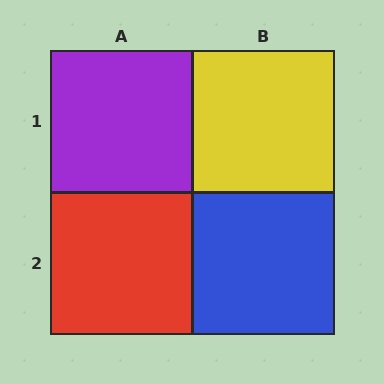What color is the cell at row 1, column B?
Yellow.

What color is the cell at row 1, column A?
Purple.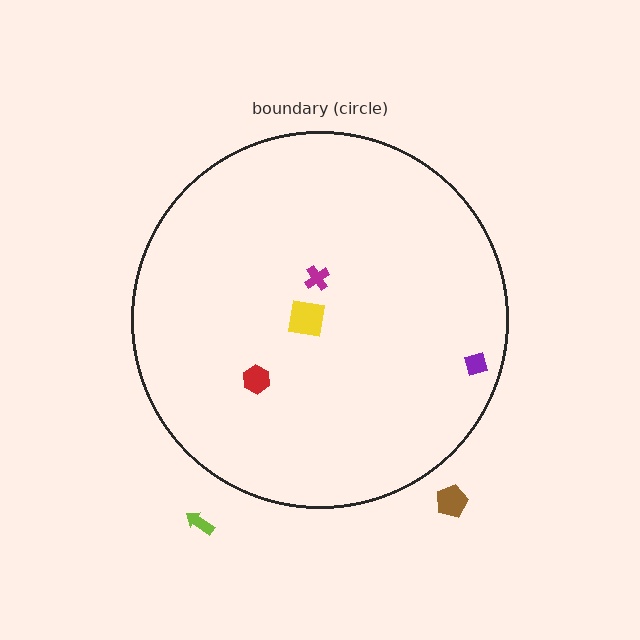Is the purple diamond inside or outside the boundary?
Inside.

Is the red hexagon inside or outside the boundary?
Inside.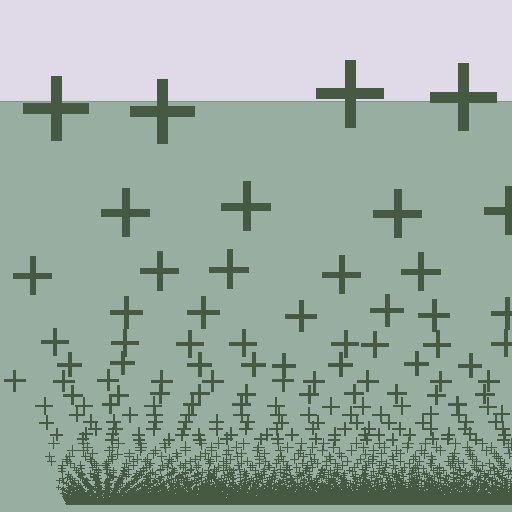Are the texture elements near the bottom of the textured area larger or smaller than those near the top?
Smaller. The gradient is inverted — elements near the bottom are smaller and denser.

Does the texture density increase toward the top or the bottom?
Density increases toward the bottom.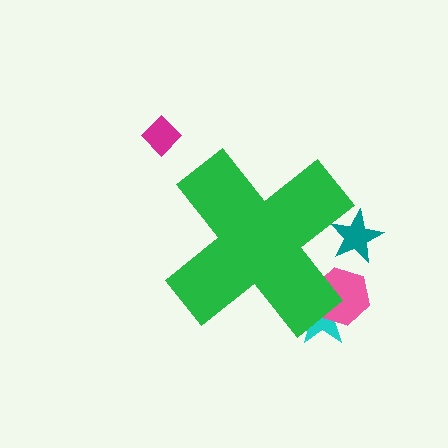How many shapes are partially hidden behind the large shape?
3 shapes are partially hidden.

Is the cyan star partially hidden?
Yes, the cyan star is partially hidden behind the green cross.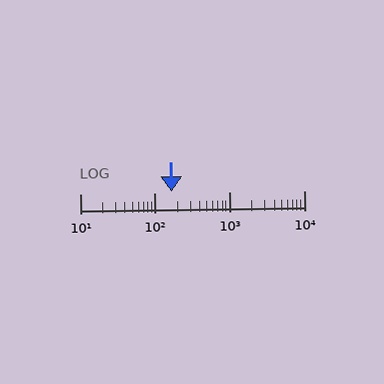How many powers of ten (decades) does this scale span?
The scale spans 3 decades, from 10 to 10000.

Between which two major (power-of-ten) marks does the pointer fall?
The pointer is between 100 and 1000.